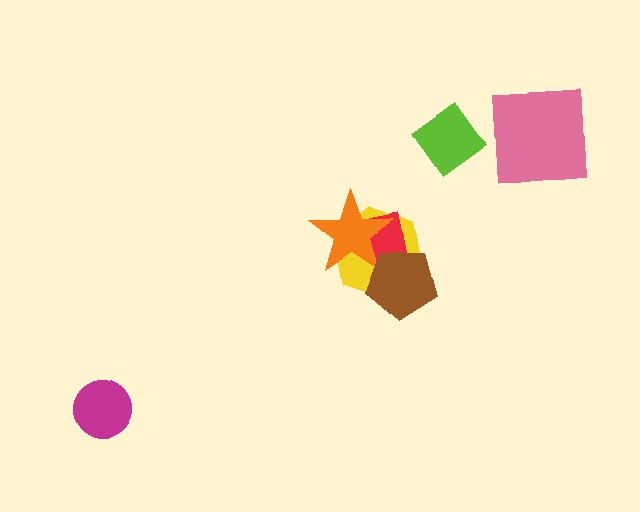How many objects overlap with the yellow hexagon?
3 objects overlap with the yellow hexagon.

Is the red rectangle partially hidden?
Yes, it is partially covered by another shape.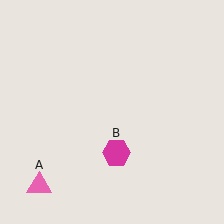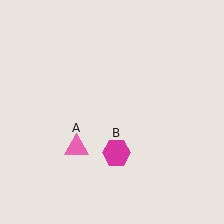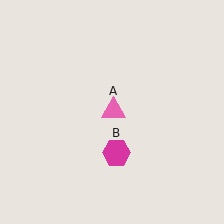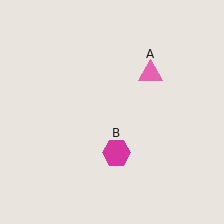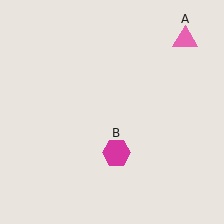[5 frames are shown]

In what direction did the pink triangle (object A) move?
The pink triangle (object A) moved up and to the right.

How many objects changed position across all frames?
1 object changed position: pink triangle (object A).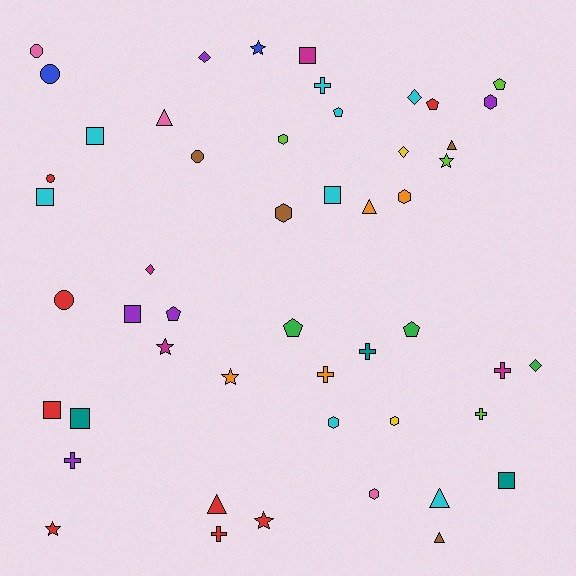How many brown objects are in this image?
There are 4 brown objects.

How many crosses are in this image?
There are 7 crosses.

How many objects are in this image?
There are 50 objects.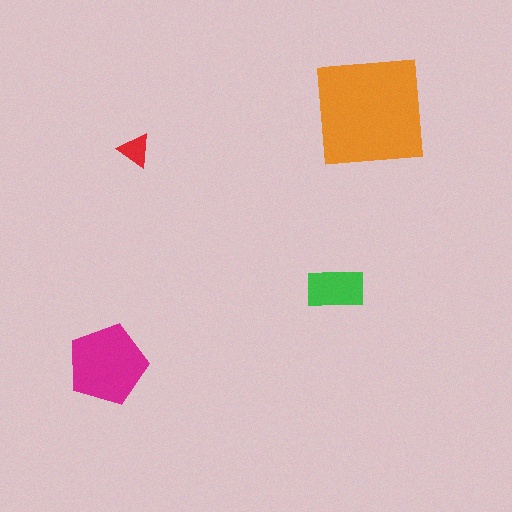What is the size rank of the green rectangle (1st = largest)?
3rd.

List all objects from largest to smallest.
The orange square, the magenta pentagon, the green rectangle, the red triangle.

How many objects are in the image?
There are 4 objects in the image.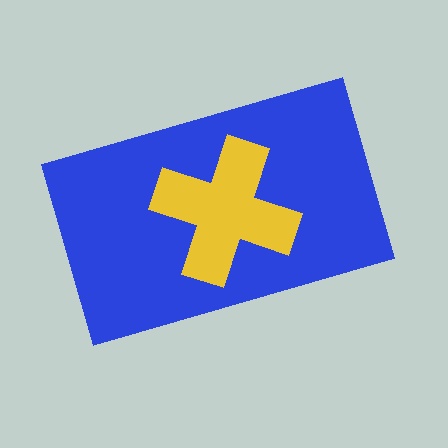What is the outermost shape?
The blue rectangle.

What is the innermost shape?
The yellow cross.